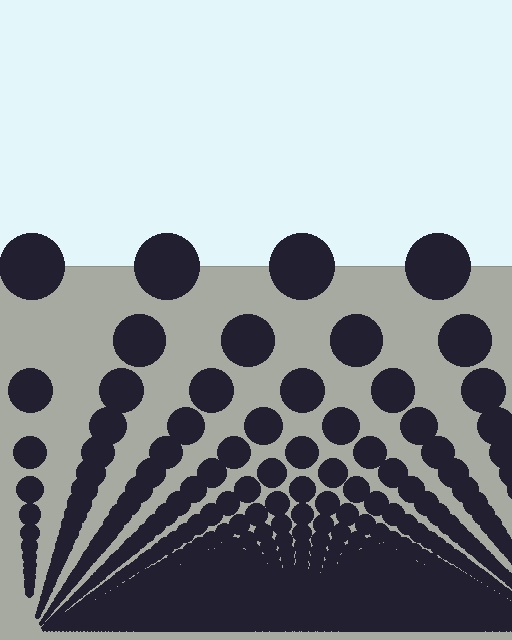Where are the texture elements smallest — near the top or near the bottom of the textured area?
Near the bottom.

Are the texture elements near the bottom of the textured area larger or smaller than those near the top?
Smaller. The gradient is inverted — elements near the bottom are smaller and denser.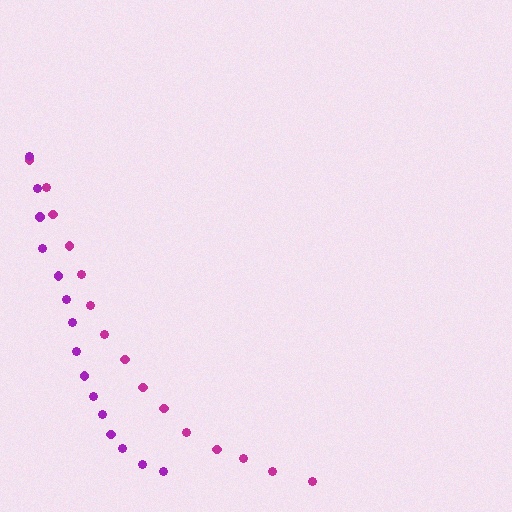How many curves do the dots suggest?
There are 2 distinct paths.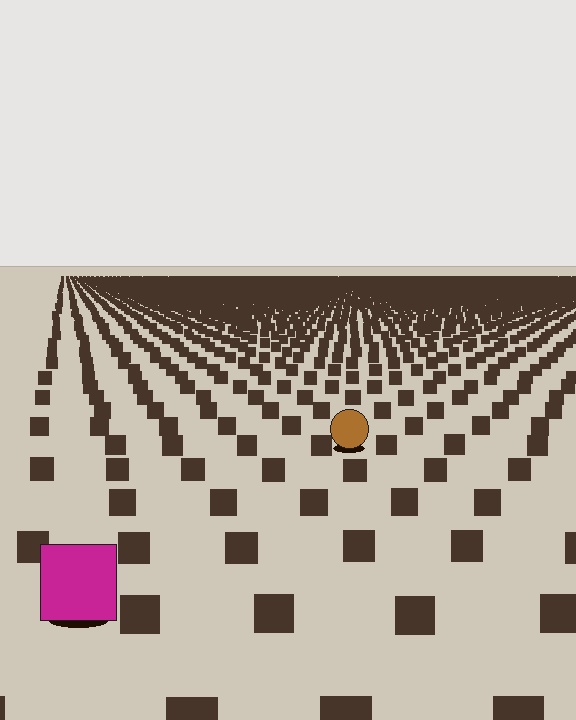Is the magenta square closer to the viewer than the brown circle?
Yes. The magenta square is closer — you can tell from the texture gradient: the ground texture is coarser near it.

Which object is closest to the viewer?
The magenta square is closest. The texture marks near it are larger and more spread out.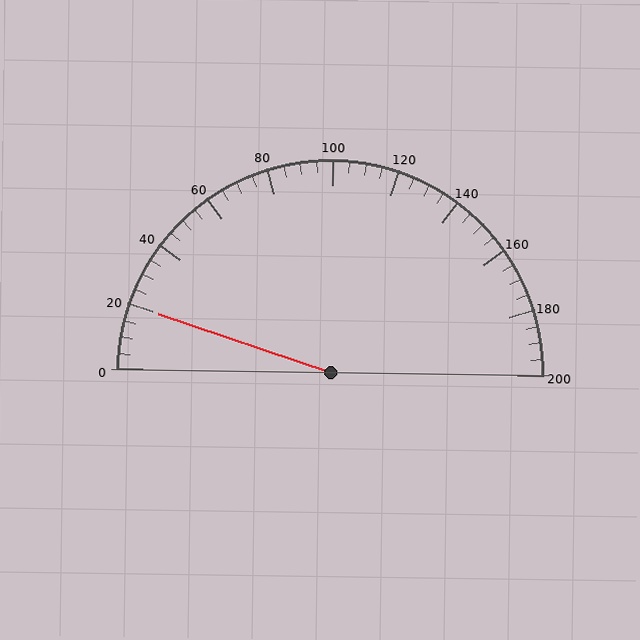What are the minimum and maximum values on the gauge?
The gauge ranges from 0 to 200.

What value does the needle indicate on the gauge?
The needle indicates approximately 20.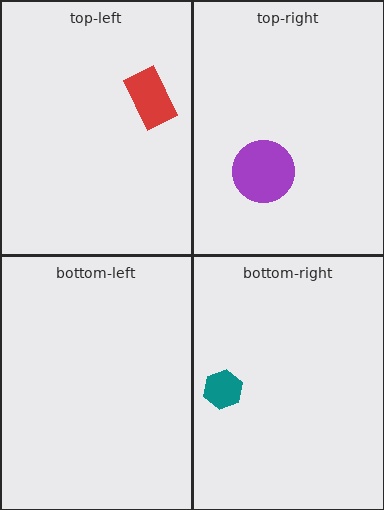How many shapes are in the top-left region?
1.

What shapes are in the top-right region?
The purple circle.